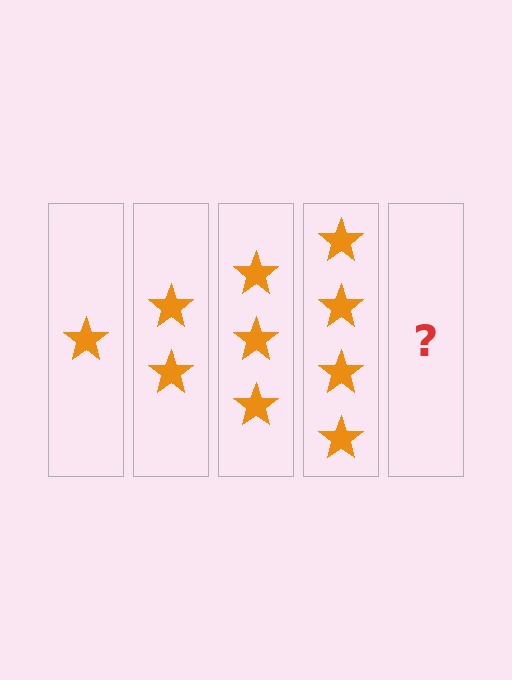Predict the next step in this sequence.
The next step is 5 stars.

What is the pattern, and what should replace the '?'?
The pattern is that each step adds one more star. The '?' should be 5 stars.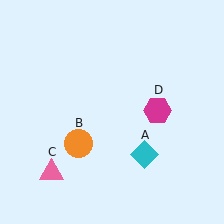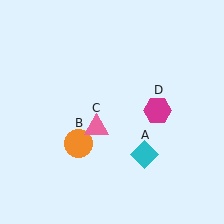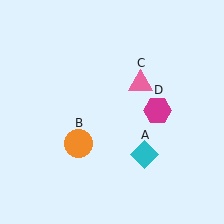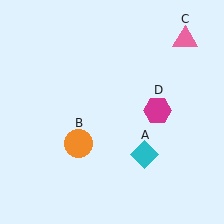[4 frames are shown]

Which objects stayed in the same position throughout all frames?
Cyan diamond (object A) and orange circle (object B) and magenta hexagon (object D) remained stationary.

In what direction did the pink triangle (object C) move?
The pink triangle (object C) moved up and to the right.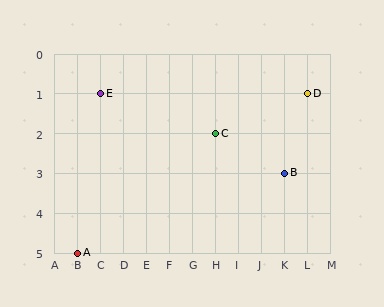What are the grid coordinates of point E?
Point E is at grid coordinates (C, 1).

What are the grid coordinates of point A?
Point A is at grid coordinates (B, 5).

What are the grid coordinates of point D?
Point D is at grid coordinates (L, 1).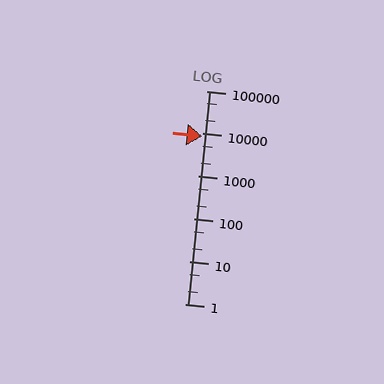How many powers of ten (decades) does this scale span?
The scale spans 5 decades, from 1 to 100000.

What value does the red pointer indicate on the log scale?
The pointer indicates approximately 8600.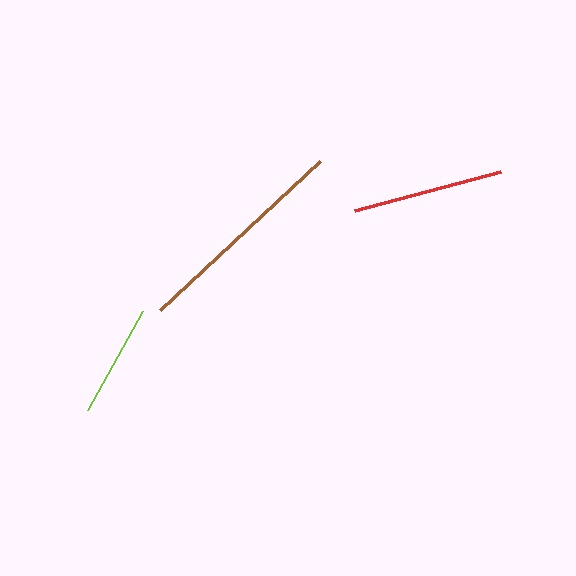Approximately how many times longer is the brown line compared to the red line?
The brown line is approximately 1.4 times the length of the red line.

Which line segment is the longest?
The brown line is the longest at approximately 218 pixels.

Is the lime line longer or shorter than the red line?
The red line is longer than the lime line.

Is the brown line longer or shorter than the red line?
The brown line is longer than the red line.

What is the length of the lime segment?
The lime segment is approximately 113 pixels long.